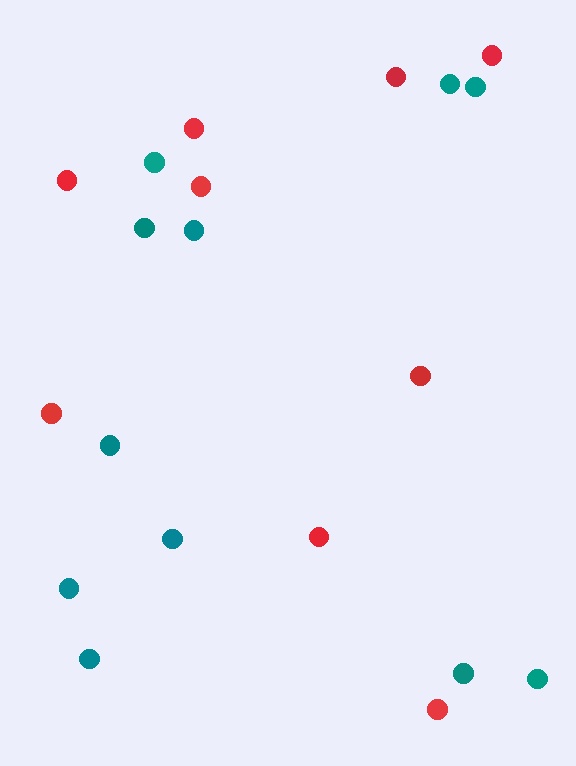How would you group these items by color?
There are 2 groups: one group of red circles (9) and one group of teal circles (11).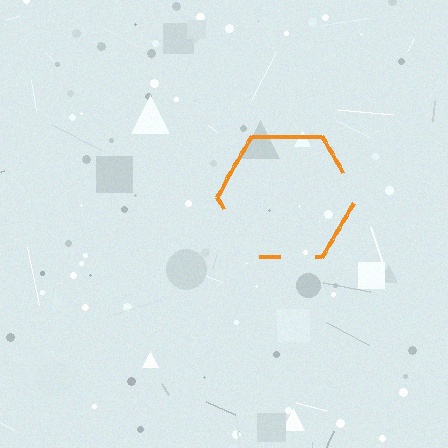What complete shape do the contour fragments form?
The contour fragments form a hexagon.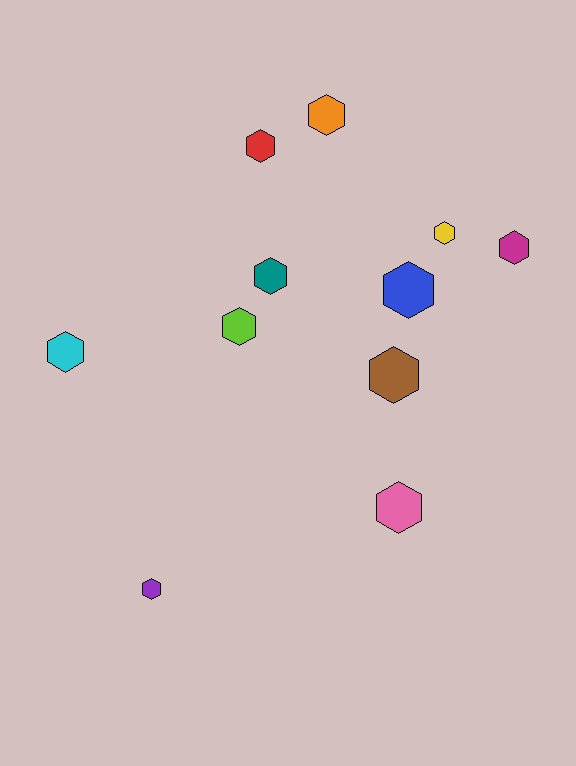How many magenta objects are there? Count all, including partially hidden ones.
There is 1 magenta object.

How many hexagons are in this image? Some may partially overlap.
There are 11 hexagons.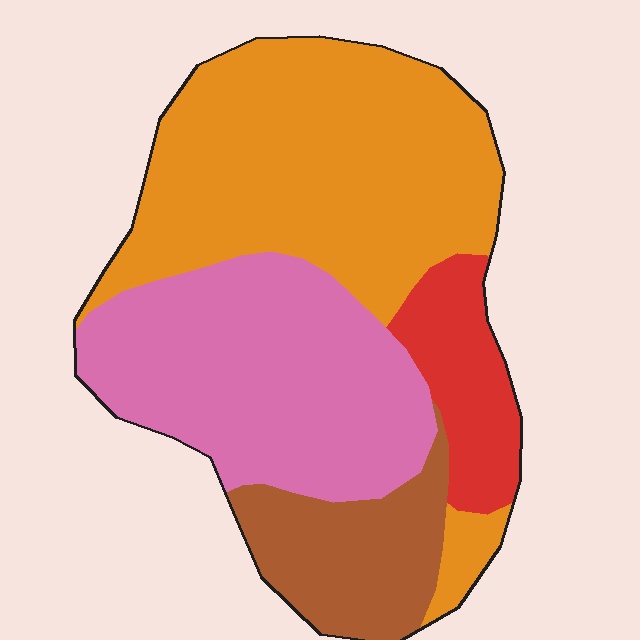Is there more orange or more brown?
Orange.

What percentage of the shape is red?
Red takes up about one tenth (1/10) of the shape.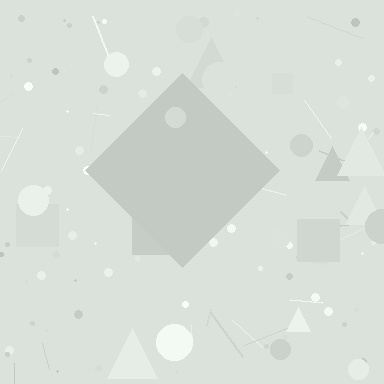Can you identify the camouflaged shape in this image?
The camouflaged shape is a diamond.